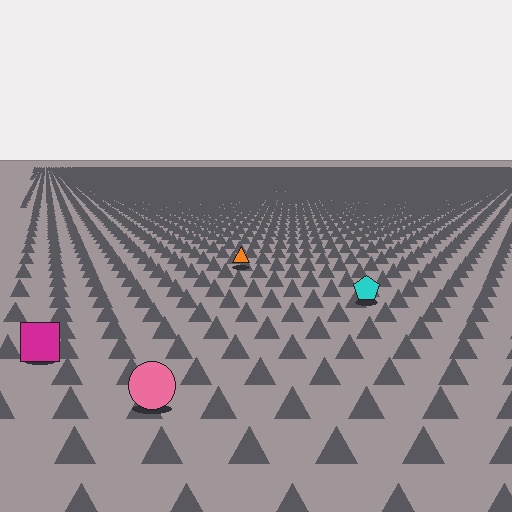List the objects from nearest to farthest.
From nearest to farthest: the pink circle, the magenta square, the cyan pentagon, the orange triangle.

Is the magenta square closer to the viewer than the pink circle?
No. The pink circle is closer — you can tell from the texture gradient: the ground texture is coarser near it.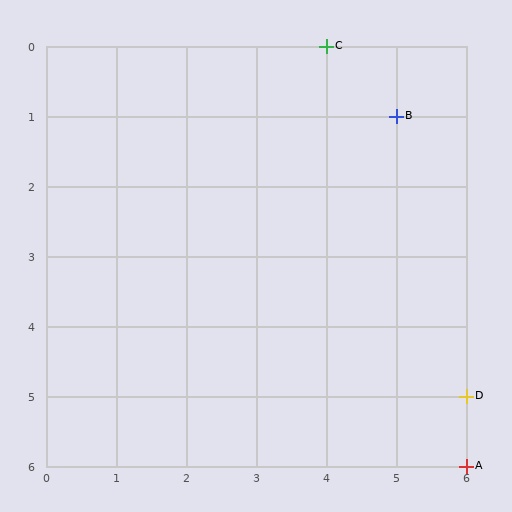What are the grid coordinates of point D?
Point D is at grid coordinates (6, 5).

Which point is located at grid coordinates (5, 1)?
Point B is at (5, 1).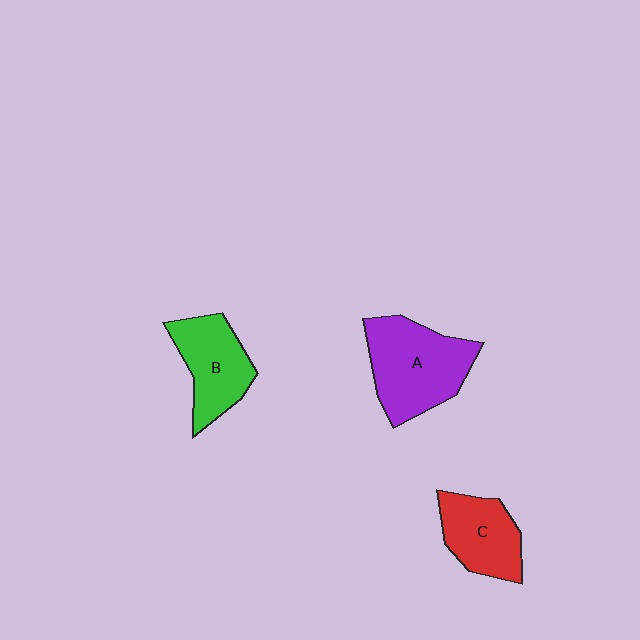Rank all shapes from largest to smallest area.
From largest to smallest: A (purple), B (green), C (red).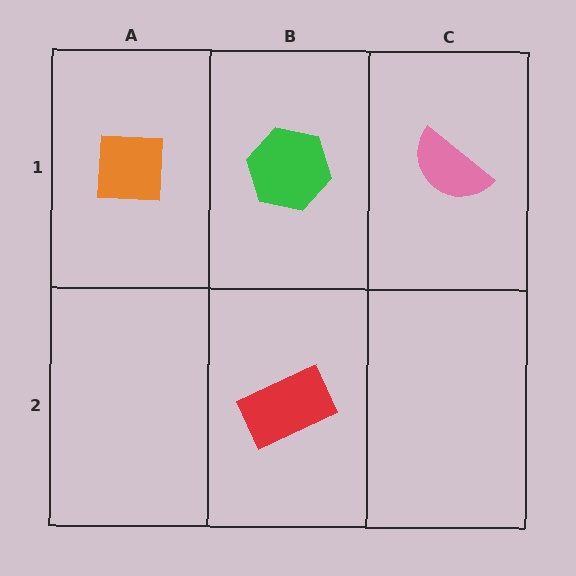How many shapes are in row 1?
3 shapes.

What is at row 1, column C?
A pink semicircle.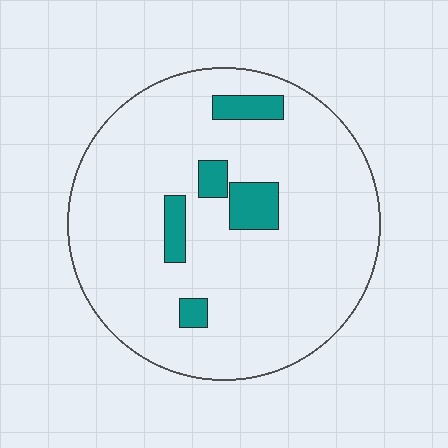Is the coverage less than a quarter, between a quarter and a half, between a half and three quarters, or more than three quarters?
Less than a quarter.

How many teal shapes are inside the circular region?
5.